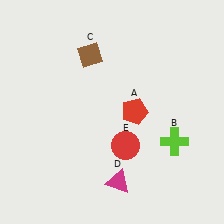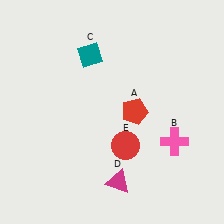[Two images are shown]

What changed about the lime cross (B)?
In Image 1, B is lime. In Image 2, it changed to pink.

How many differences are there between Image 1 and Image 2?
There are 2 differences between the two images.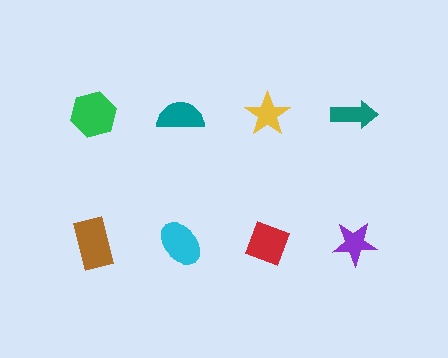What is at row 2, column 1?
A brown rectangle.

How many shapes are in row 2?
4 shapes.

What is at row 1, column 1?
A green hexagon.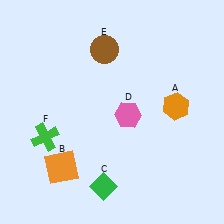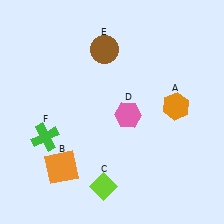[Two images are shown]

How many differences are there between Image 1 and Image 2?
There is 1 difference between the two images.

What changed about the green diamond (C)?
In Image 1, C is green. In Image 2, it changed to lime.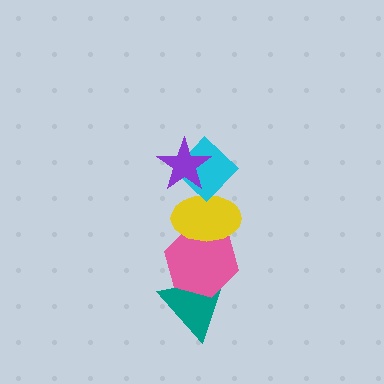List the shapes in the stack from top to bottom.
From top to bottom: the purple star, the cyan diamond, the yellow ellipse, the pink hexagon, the teal triangle.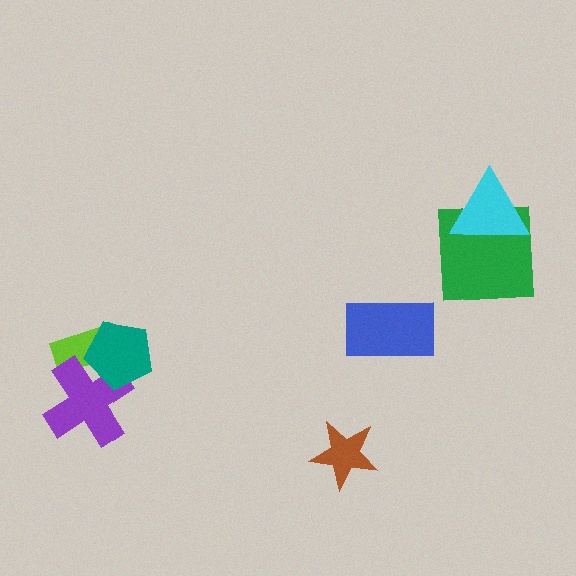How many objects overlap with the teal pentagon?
2 objects overlap with the teal pentagon.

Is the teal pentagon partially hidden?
No, no other shape covers it.